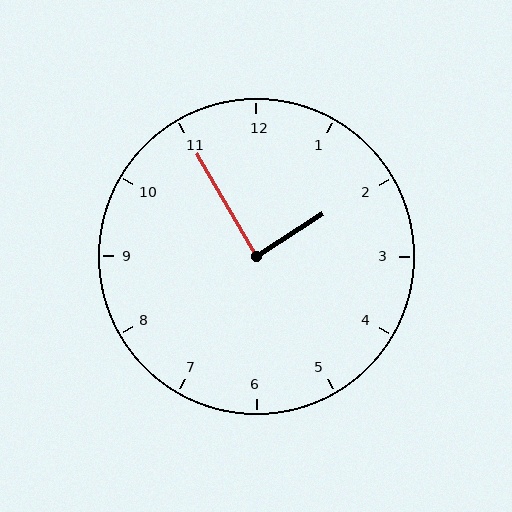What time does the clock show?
1:55.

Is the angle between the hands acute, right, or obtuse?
It is right.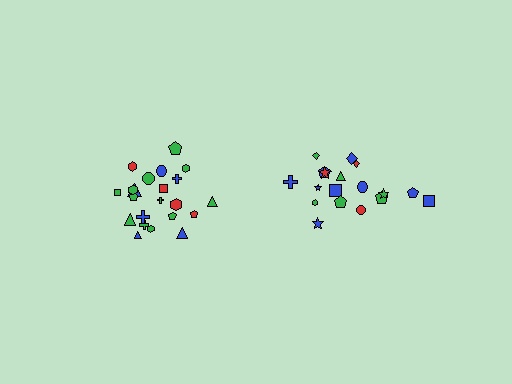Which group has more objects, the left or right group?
The left group.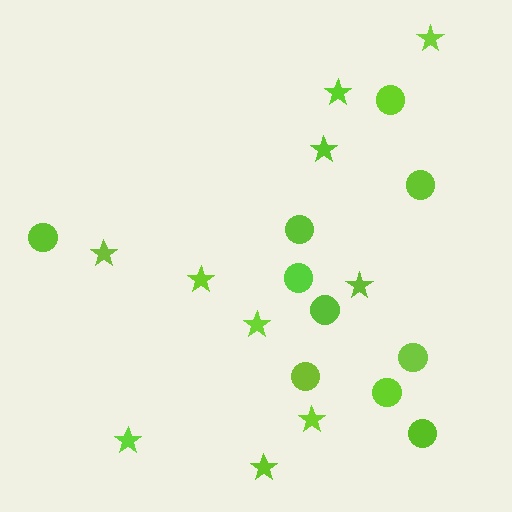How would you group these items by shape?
There are 2 groups: one group of circles (10) and one group of stars (10).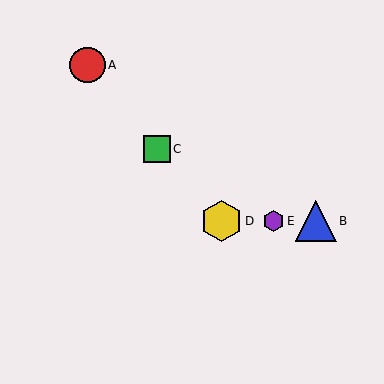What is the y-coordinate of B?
Object B is at y≈221.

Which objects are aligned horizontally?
Objects B, D, E are aligned horizontally.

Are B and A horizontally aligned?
No, B is at y≈221 and A is at y≈65.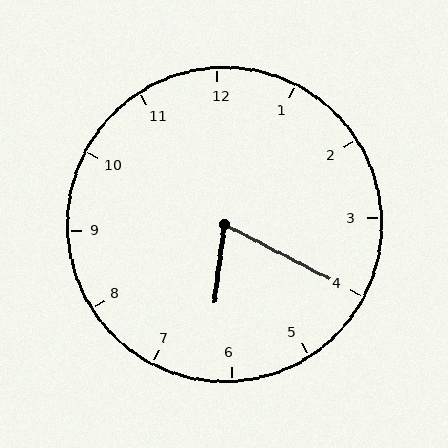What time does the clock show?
6:20.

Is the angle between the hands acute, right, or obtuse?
It is acute.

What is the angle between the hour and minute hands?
Approximately 70 degrees.